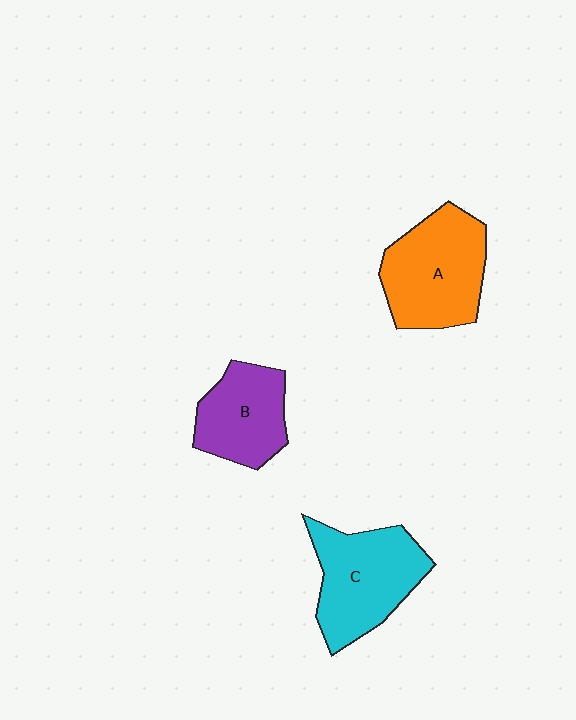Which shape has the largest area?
Shape A (orange).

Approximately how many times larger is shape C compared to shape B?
Approximately 1.3 times.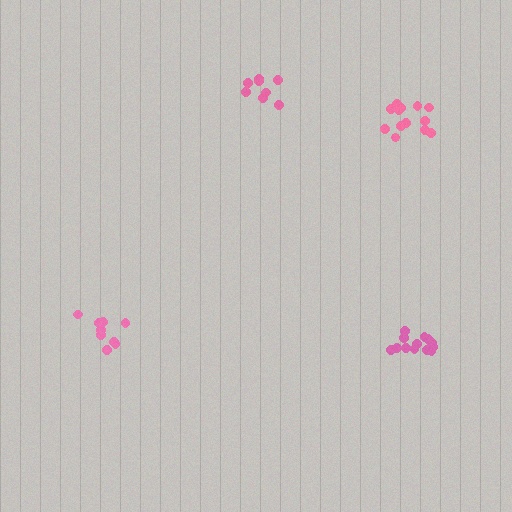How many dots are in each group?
Group 1: 9 dots, Group 2: 13 dots, Group 3: 8 dots, Group 4: 13 dots (43 total).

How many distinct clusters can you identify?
There are 4 distinct clusters.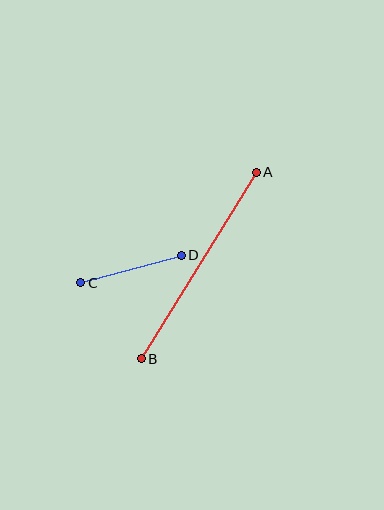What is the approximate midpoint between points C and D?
The midpoint is at approximately (131, 269) pixels.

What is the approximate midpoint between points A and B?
The midpoint is at approximately (199, 266) pixels.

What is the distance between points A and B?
The distance is approximately 219 pixels.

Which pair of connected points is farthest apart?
Points A and B are farthest apart.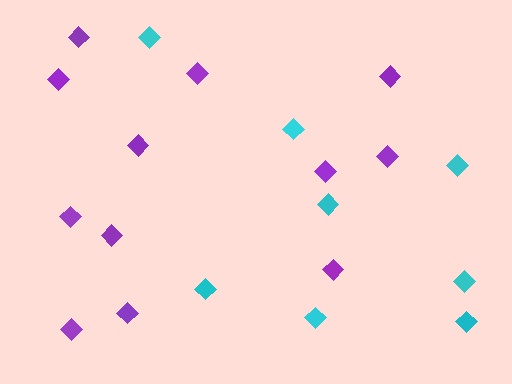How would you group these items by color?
There are 2 groups: one group of cyan diamonds (8) and one group of purple diamonds (12).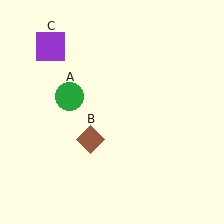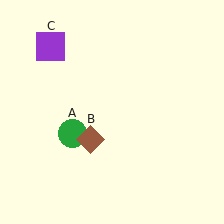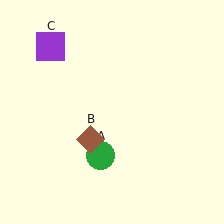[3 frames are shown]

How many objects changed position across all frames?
1 object changed position: green circle (object A).